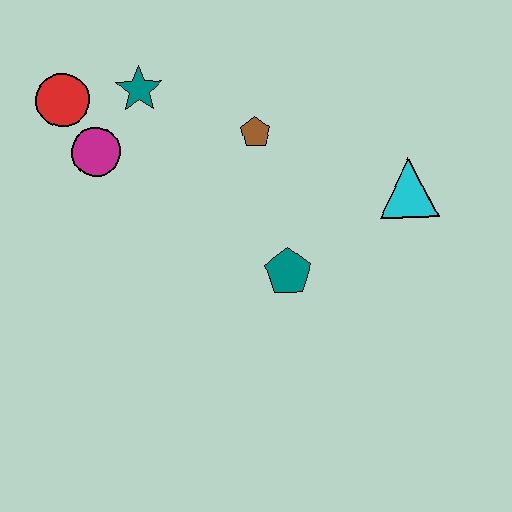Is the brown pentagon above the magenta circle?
Yes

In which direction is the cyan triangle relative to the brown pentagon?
The cyan triangle is to the right of the brown pentagon.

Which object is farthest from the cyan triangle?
The red circle is farthest from the cyan triangle.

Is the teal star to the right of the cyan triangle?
No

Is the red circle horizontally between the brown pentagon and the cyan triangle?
No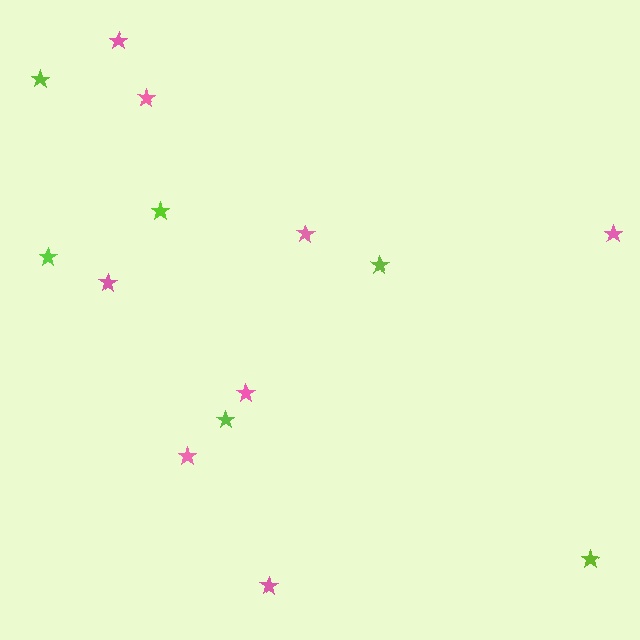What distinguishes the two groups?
There are 2 groups: one group of pink stars (8) and one group of lime stars (6).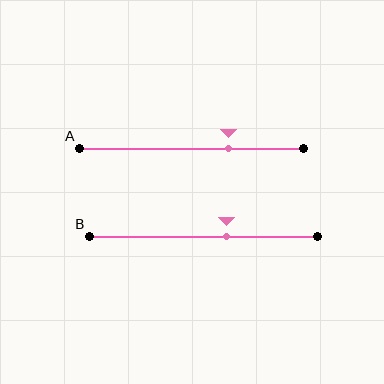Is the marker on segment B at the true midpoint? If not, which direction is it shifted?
No, the marker on segment B is shifted to the right by about 10% of the segment length.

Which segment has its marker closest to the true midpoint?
Segment B has its marker closest to the true midpoint.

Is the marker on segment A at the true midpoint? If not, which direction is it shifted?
No, the marker on segment A is shifted to the right by about 17% of the segment length.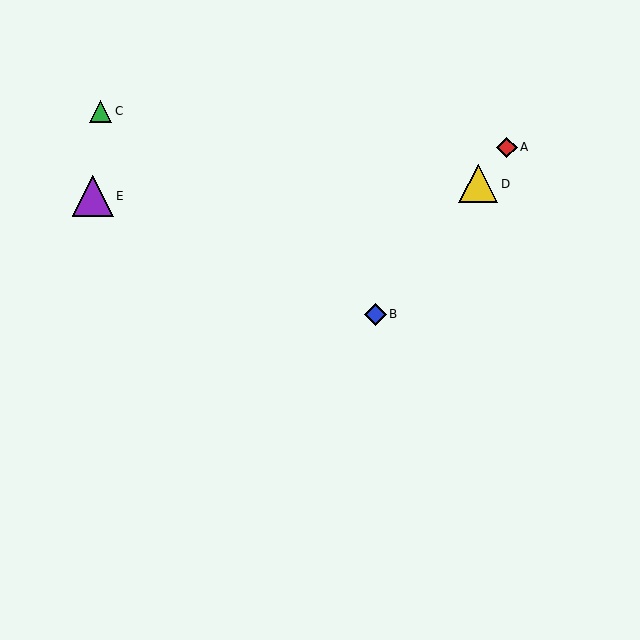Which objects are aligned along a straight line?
Objects A, B, D are aligned along a straight line.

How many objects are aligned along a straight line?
3 objects (A, B, D) are aligned along a straight line.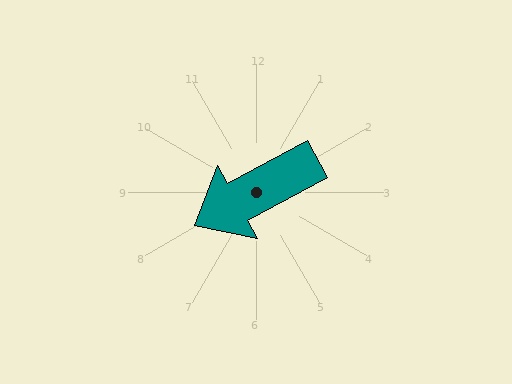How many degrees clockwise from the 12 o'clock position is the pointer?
Approximately 242 degrees.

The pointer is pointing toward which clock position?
Roughly 8 o'clock.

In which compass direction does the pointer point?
Southwest.